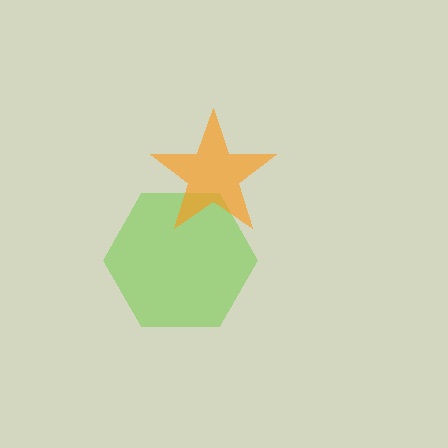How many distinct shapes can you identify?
There are 2 distinct shapes: a lime hexagon, an orange star.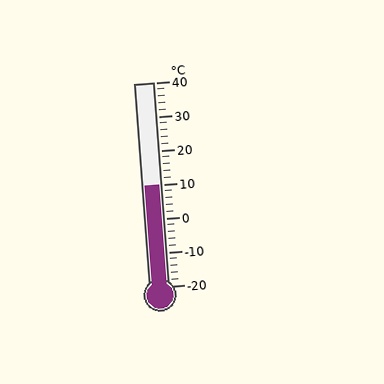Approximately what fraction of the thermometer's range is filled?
The thermometer is filled to approximately 50% of its range.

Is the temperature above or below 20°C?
The temperature is below 20°C.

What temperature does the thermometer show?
The thermometer shows approximately 10°C.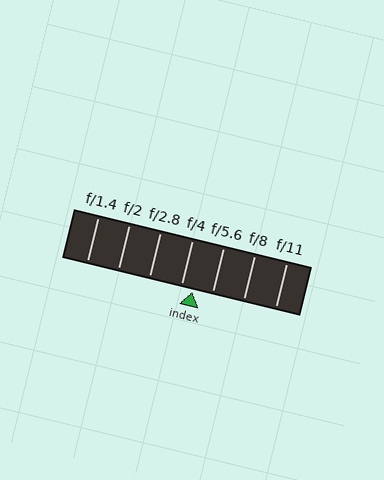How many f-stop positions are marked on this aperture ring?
There are 7 f-stop positions marked.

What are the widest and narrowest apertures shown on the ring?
The widest aperture shown is f/1.4 and the narrowest is f/11.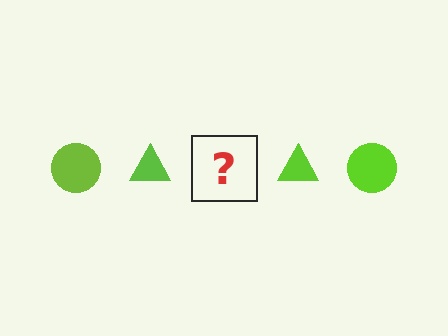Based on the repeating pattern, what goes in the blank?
The blank should be a lime circle.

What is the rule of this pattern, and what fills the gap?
The rule is that the pattern cycles through circle, triangle shapes in lime. The gap should be filled with a lime circle.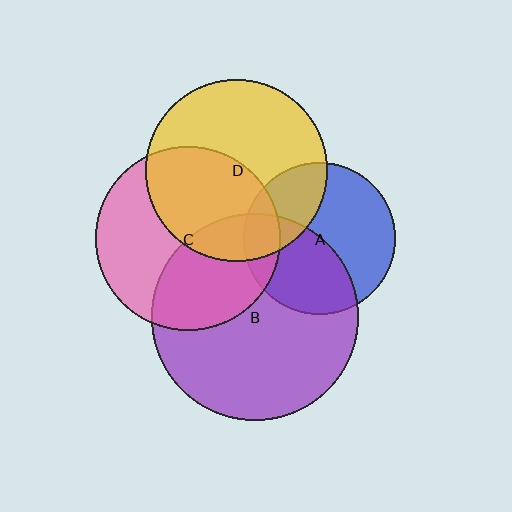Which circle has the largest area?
Circle B (purple).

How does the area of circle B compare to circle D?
Approximately 1.3 times.